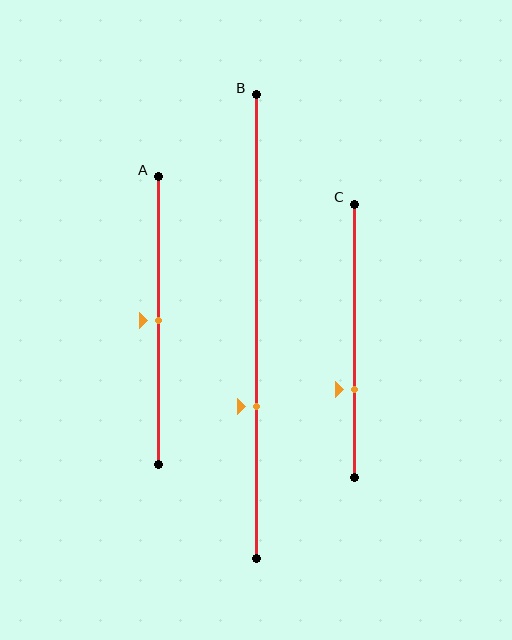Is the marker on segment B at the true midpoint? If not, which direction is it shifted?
No, the marker on segment B is shifted downward by about 17% of the segment length.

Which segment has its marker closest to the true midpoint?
Segment A has its marker closest to the true midpoint.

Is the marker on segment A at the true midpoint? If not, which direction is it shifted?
Yes, the marker on segment A is at the true midpoint.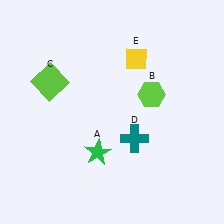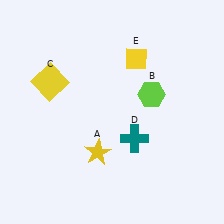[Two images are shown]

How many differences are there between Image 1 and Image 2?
There are 2 differences between the two images.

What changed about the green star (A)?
In Image 1, A is green. In Image 2, it changed to yellow.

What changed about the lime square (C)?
In Image 1, C is lime. In Image 2, it changed to yellow.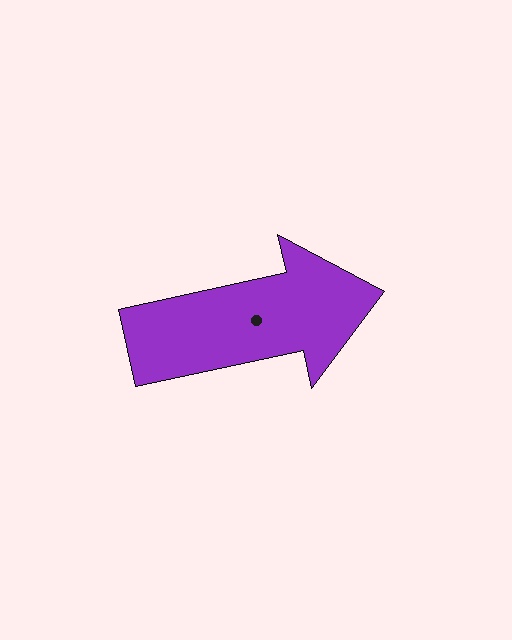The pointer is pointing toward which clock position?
Roughly 3 o'clock.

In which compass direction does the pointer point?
East.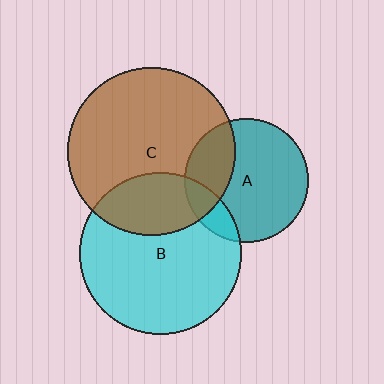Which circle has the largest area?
Circle C (brown).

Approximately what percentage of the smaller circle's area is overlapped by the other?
Approximately 30%.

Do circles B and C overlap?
Yes.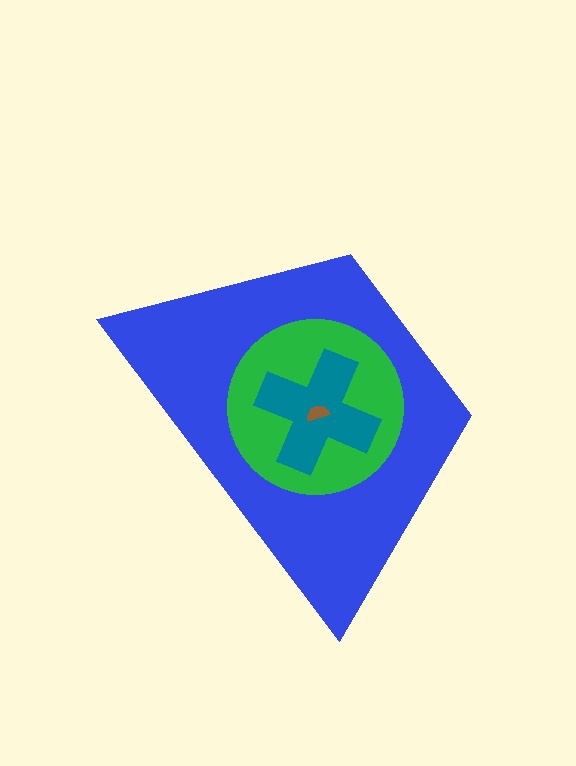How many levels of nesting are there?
4.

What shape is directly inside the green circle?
The teal cross.